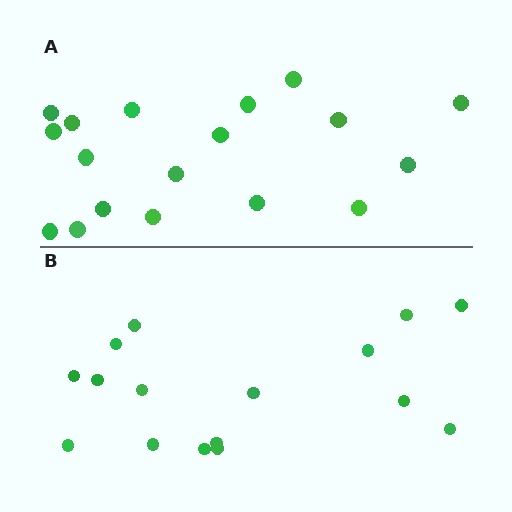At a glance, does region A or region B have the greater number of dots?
Region A (the top region) has more dots.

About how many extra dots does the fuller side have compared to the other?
Region A has just a few more — roughly 2 or 3 more dots than region B.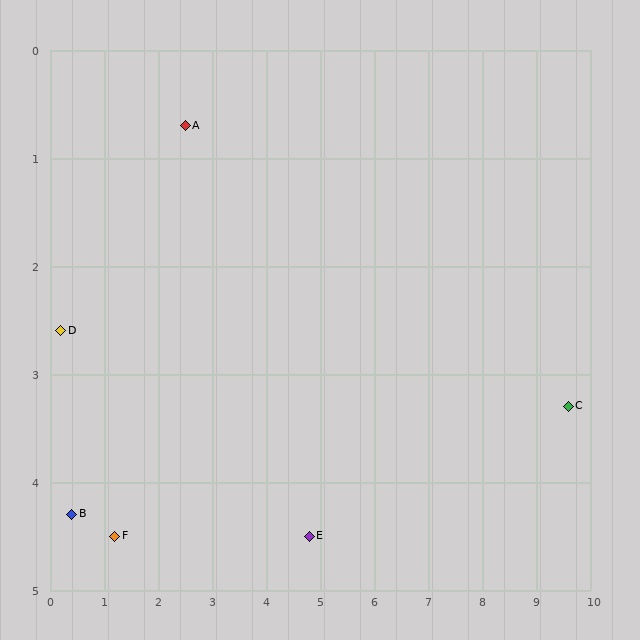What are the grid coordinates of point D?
Point D is at approximately (0.2, 2.6).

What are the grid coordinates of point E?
Point E is at approximately (4.8, 4.5).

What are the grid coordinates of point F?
Point F is at approximately (1.2, 4.5).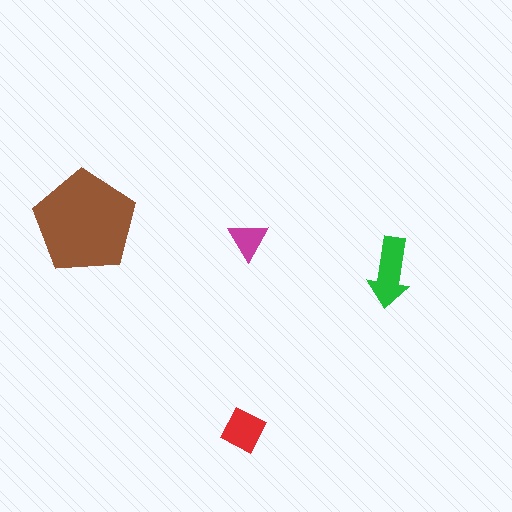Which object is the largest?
The brown pentagon.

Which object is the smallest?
The magenta triangle.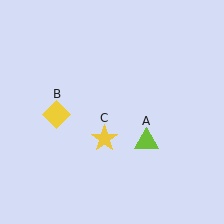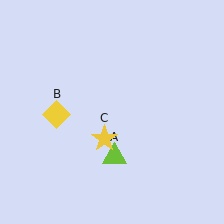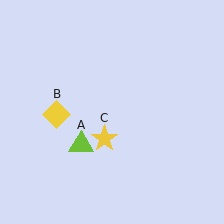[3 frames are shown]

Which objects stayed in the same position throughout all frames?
Yellow diamond (object B) and yellow star (object C) remained stationary.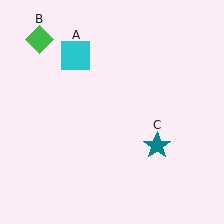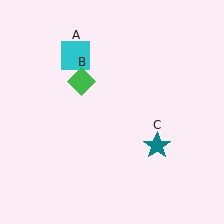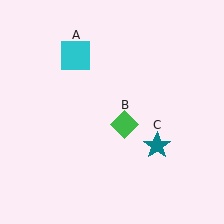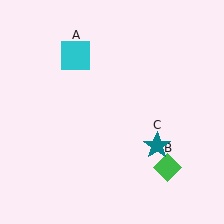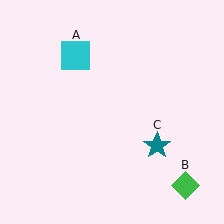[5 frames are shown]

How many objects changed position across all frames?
1 object changed position: green diamond (object B).